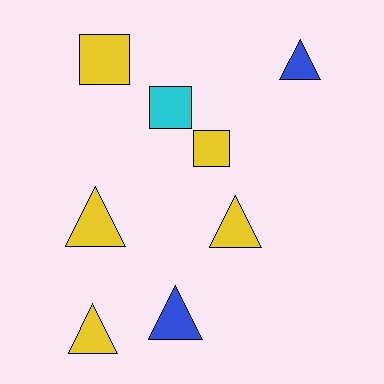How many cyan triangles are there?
There are no cyan triangles.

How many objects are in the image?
There are 8 objects.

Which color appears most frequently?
Yellow, with 5 objects.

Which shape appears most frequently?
Triangle, with 5 objects.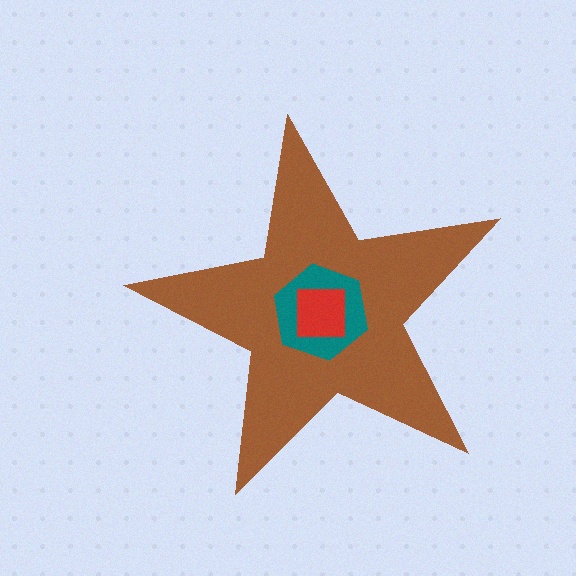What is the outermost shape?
The brown star.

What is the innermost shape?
The red square.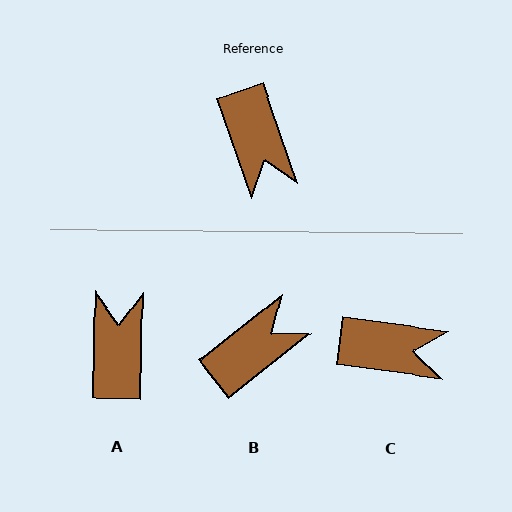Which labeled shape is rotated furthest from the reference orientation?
A, about 159 degrees away.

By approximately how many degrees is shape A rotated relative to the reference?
Approximately 159 degrees counter-clockwise.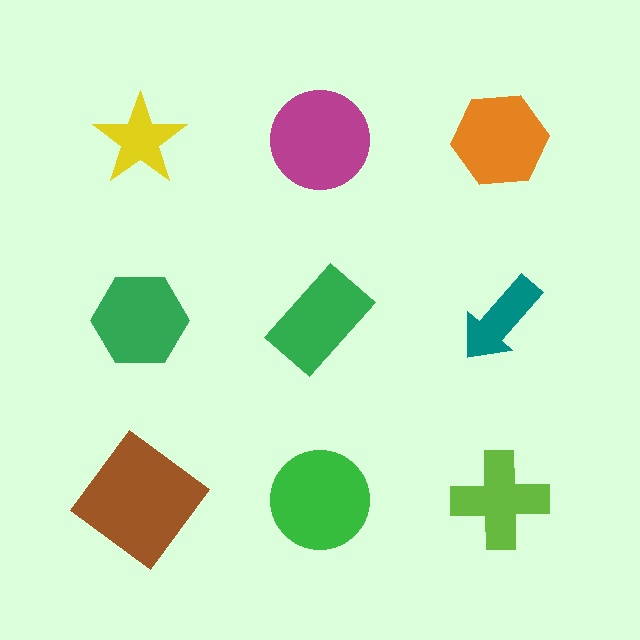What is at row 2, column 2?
A green rectangle.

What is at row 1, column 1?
A yellow star.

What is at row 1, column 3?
An orange hexagon.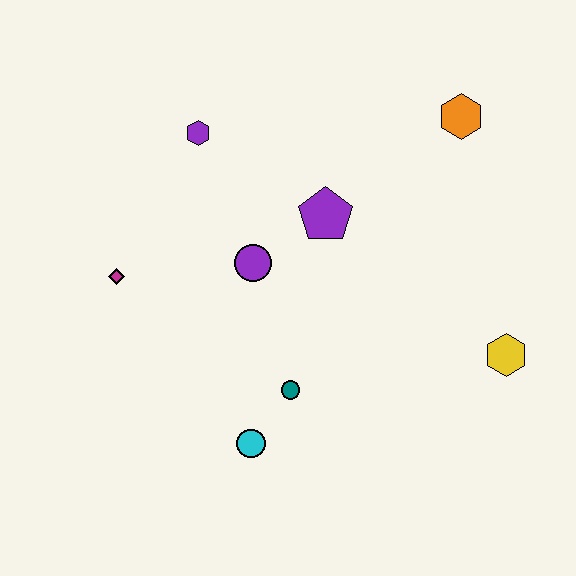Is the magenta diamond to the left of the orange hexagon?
Yes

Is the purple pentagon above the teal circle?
Yes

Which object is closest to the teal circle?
The cyan circle is closest to the teal circle.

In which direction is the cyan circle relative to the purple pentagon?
The cyan circle is below the purple pentagon.